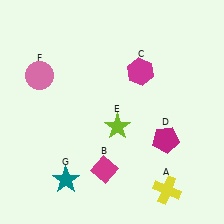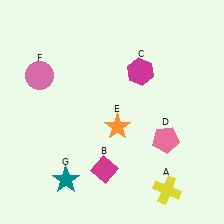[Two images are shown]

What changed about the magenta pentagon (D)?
In Image 1, D is magenta. In Image 2, it changed to pink.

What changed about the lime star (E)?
In Image 1, E is lime. In Image 2, it changed to orange.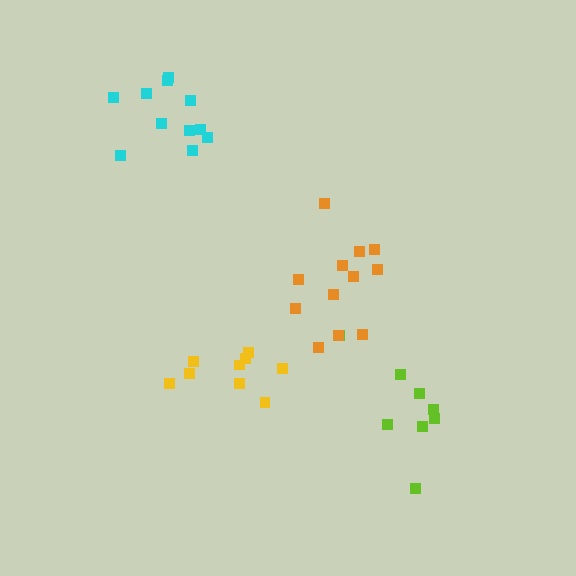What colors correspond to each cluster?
The clusters are colored: yellow, lime, cyan, orange.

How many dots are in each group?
Group 1: 9 dots, Group 2: 8 dots, Group 3: 11 dots, Group 4: 12 dots (40 total).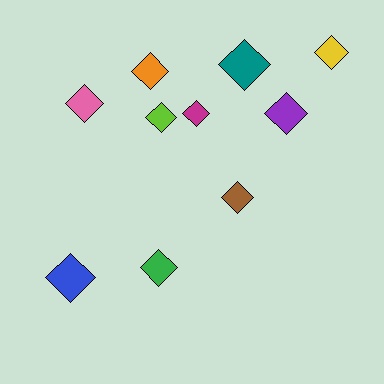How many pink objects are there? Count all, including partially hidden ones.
There is 1 pink object.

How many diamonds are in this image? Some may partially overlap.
There are 10 diamonds.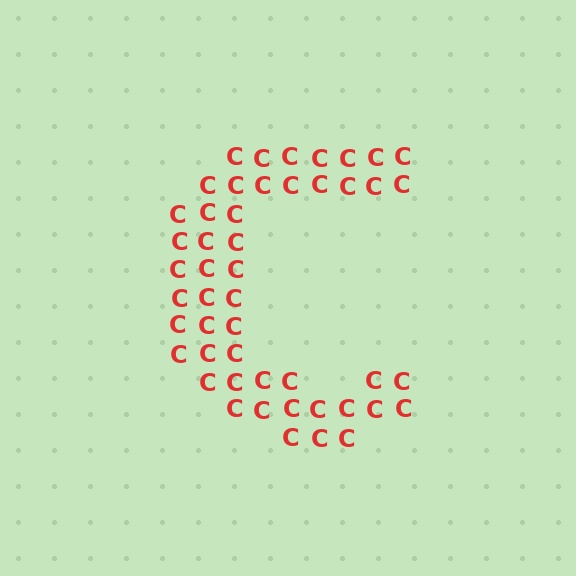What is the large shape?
The large shape is the letter C.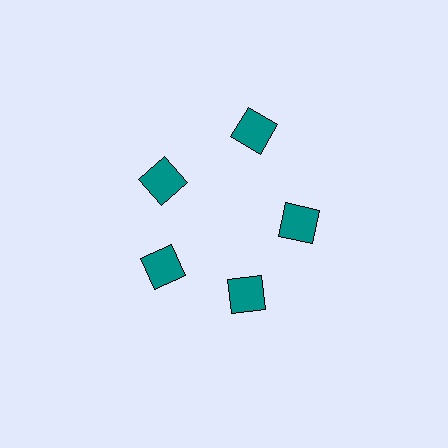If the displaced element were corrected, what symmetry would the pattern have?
It would have 5-fold rotational symmetry — the pattern would map onto itself every 72 degrees.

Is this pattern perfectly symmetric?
No. The 5 teal squares are arranged in a ring, but one element near the 1 o'clock position is pushed outward from the center, breaking the 5-fold rotational symmetry.